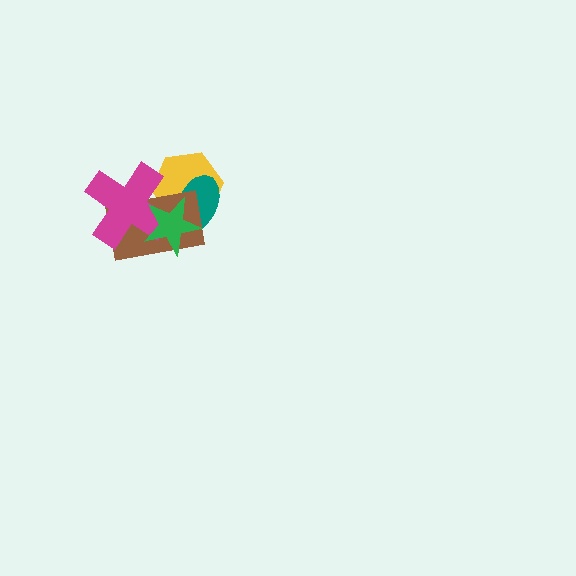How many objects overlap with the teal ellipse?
3 objects overlap with the teal ellipse.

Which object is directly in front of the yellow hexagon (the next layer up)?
The teal ellipse is directly in front of the yellow hexagon.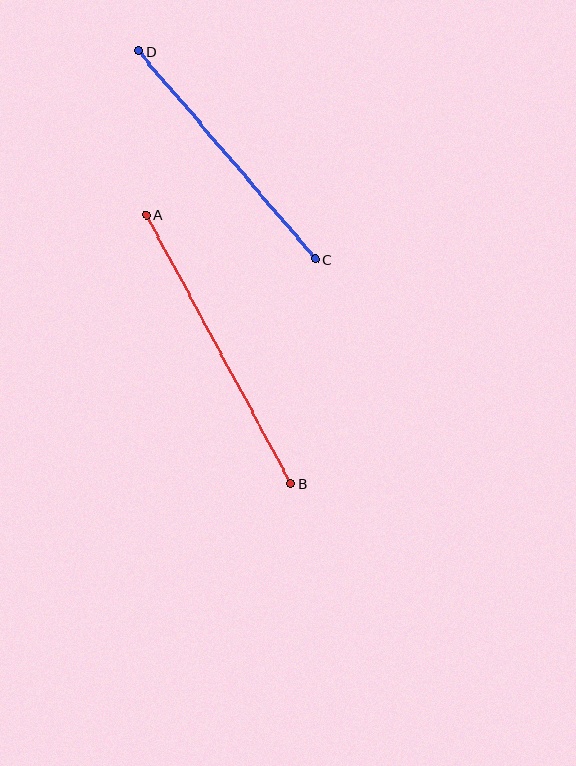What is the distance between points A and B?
The distance is approximately 305 pixels.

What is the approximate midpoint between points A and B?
The midpoint is at approximately (219, 349) pixels.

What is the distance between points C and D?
The distance is approximately 273 pixels.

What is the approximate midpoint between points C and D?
The midpoint is at approximately (227, 155) pixels.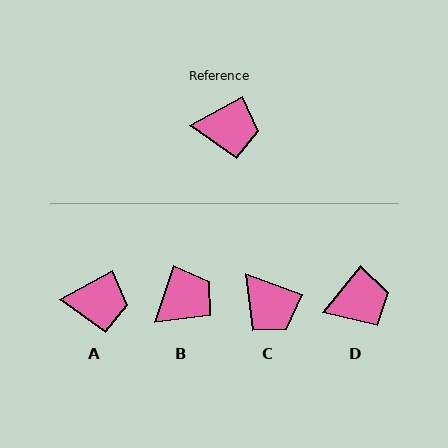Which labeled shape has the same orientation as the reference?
A.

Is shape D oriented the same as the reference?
No, it is off by about 22 degrees.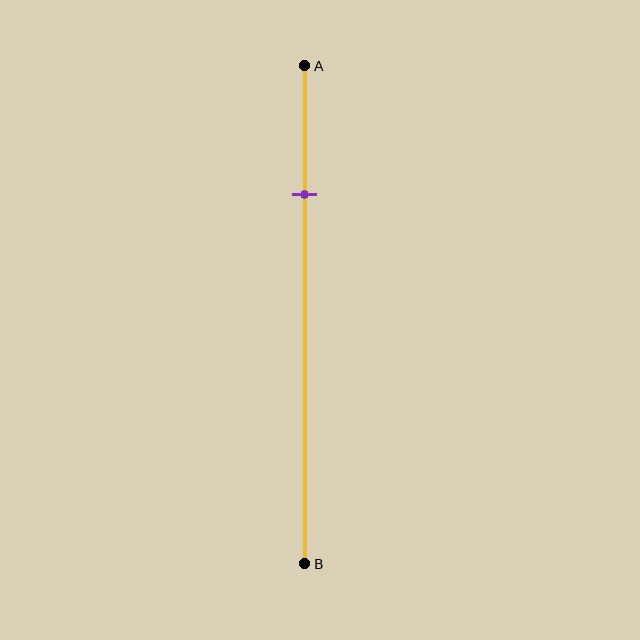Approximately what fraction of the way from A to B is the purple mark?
The purple mark is approximately 25% of the way from A to B.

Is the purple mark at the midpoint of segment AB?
No, the mark is at about 25% from A, not at the 50% midpoint.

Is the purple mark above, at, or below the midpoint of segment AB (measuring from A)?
The purple mark is above the midpoint of segment AB.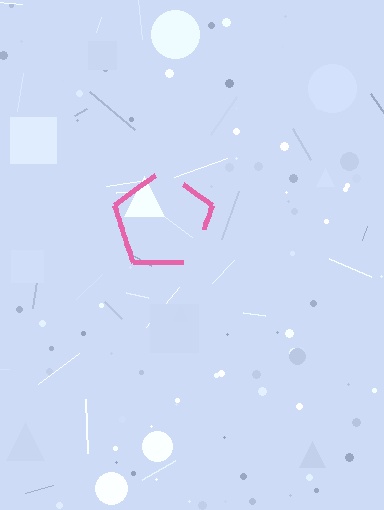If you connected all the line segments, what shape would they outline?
They would outline a pentagon.